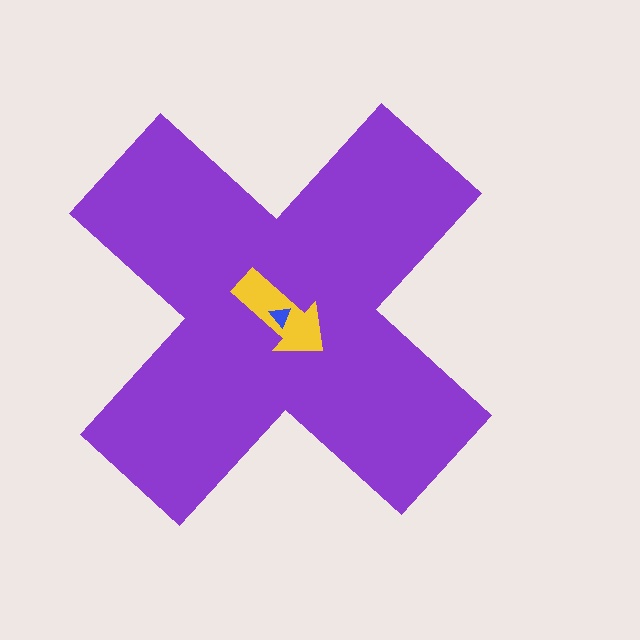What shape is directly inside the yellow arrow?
The blue triangle.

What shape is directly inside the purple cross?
The yellow arrow.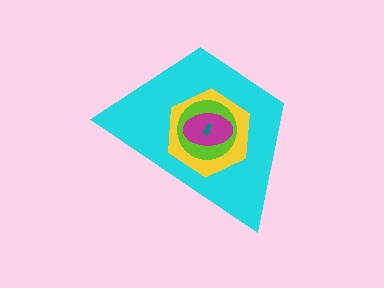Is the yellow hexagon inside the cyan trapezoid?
Yes.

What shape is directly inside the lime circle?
The magenta ellipse.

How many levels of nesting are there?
5.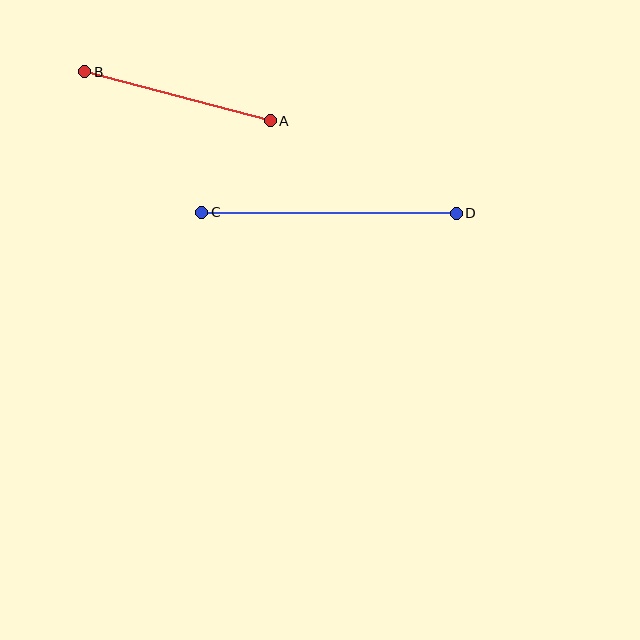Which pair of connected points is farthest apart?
Points C and D are farthest apart.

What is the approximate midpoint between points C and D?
The midpoint is at approximately (329, 213) pixels.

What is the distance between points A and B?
The distance is approximately 192 pixels.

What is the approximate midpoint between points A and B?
The midpoint is at approximately (178, 96) pixels.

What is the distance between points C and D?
The distance is approximately 255 pixels.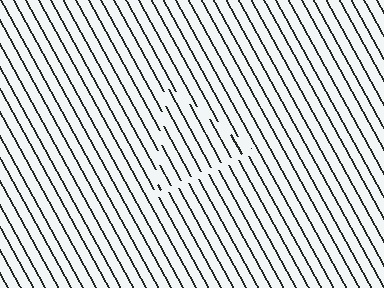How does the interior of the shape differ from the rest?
The interior of the shape contains the same grating, shifted by half a period — the contour is defined by the phase discontinuity where line-ends from the inner and outer gratings abut.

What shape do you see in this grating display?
An illusory triangle. The interior of the shape contains the same grating, shifted by half a period — the contour is defined by the phase discontinuity where line-ends from the inner and outer gratings abut.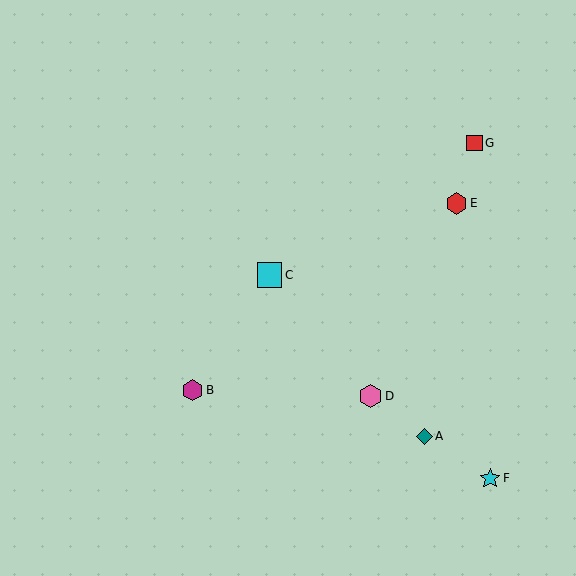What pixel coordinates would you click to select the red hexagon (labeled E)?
Click at (456, 203) to select the red hexagon E.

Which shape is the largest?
The cyan square (labeled C) is the largest.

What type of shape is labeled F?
Shape F is a cyan star.